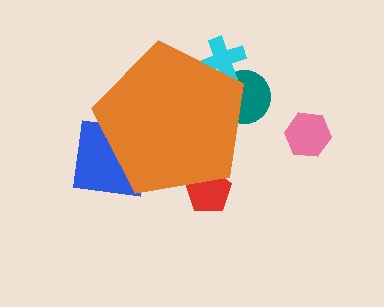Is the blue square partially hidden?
Yes, the blue square is partially hidden behind the orange pentagon.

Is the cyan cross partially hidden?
Yes, the cyan cross is partially hidden behind the orange pentagon.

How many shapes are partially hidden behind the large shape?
4 shapes are partially hidden.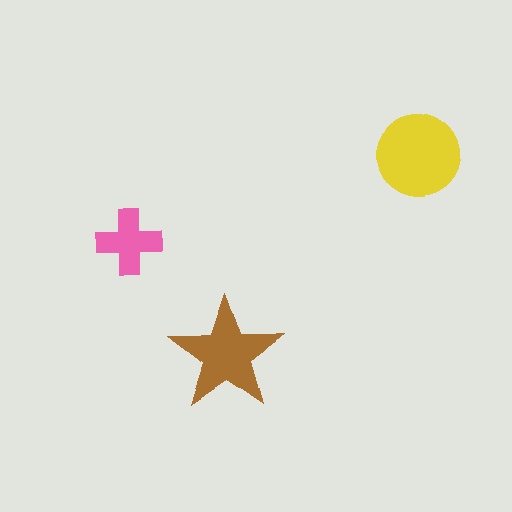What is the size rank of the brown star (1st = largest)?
2nd.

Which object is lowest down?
The brown star is bottommost.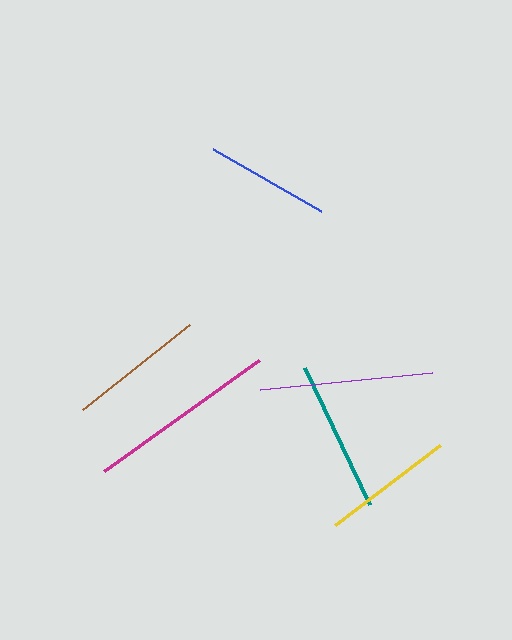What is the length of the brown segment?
The brown segment is approximately 136 pixels long.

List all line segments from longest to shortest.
From longest to shortest: magenta, purple, teal, brown, yellow, blue.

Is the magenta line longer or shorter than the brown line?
The magenta line is longer than the brown line.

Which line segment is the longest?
The magenta line is the longest at approximately 191 pixels.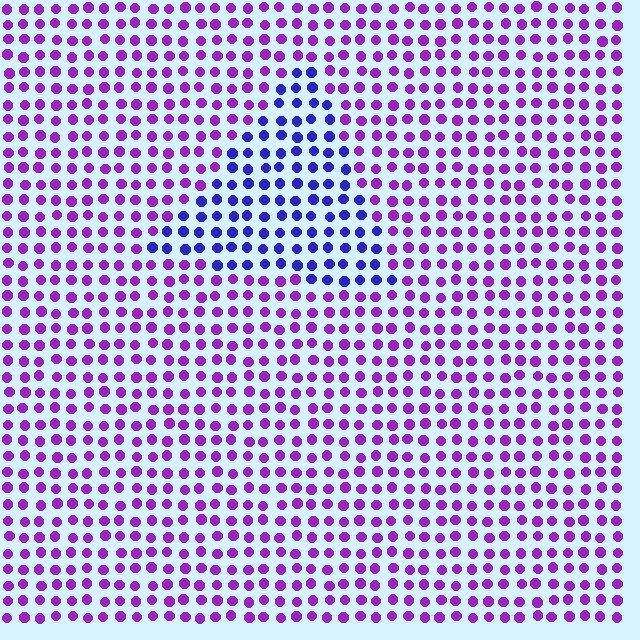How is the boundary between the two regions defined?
The boundary is defined purely by a slight shift in hue (about 43 degrees). Spacing, size, and orientation are identical on both sides.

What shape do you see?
I see a triangle.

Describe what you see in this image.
The image is filled with small purple elements in a uniform arrangement. A triangle-shaped region is visible where the elements are tinted to a slightly different hue, forming a subtle color boundary.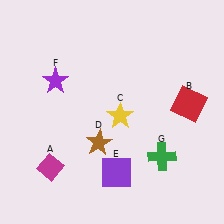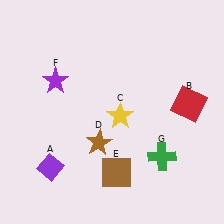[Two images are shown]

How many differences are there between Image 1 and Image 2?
There are 2 differences between the two images.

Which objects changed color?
A changed from magenta to purple. E changed from purple to brown.